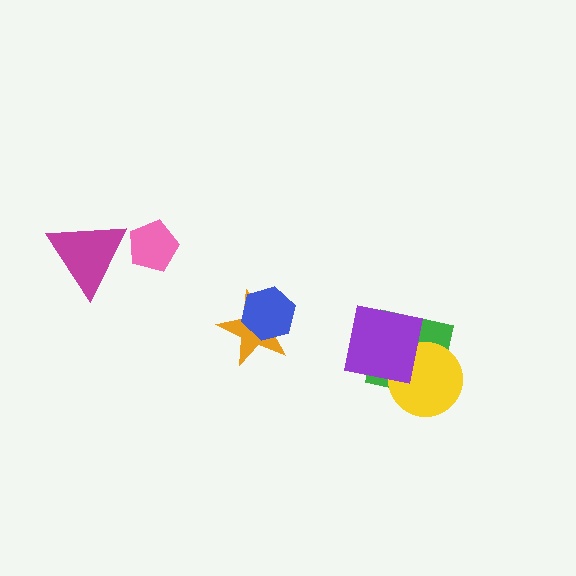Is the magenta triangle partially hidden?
Yes, it is partially covered by another shape.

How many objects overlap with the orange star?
1 object overlaps with the orange star.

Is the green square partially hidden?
Yes, it is partially covered by another shape.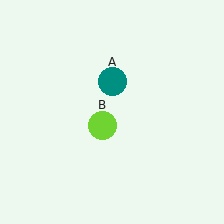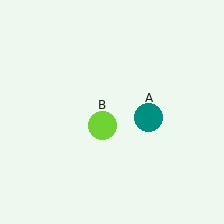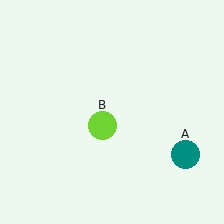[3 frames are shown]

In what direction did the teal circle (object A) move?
The teal circle (object A) moved down and to the right.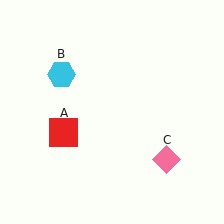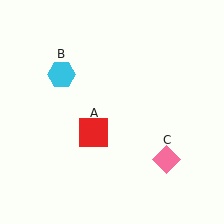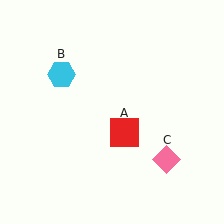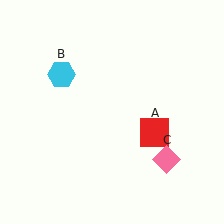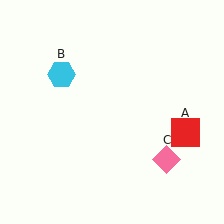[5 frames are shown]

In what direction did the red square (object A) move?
The red square (object A) moved right.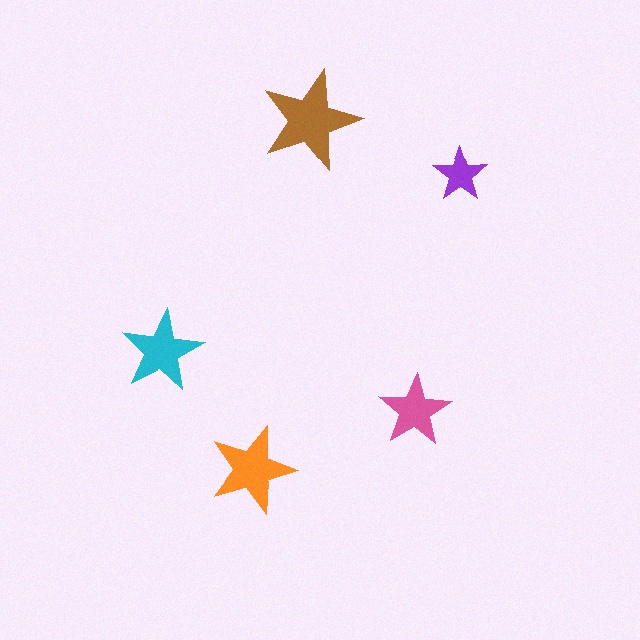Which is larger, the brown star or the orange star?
The brown one.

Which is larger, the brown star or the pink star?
The brown one.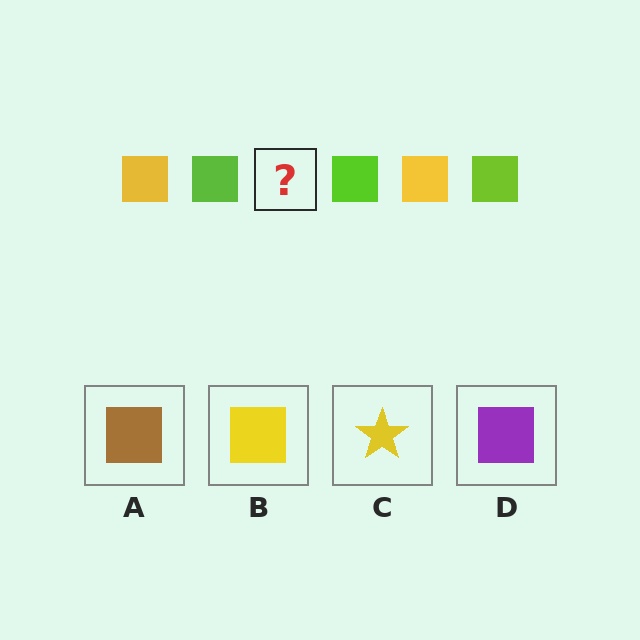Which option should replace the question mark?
Option B.